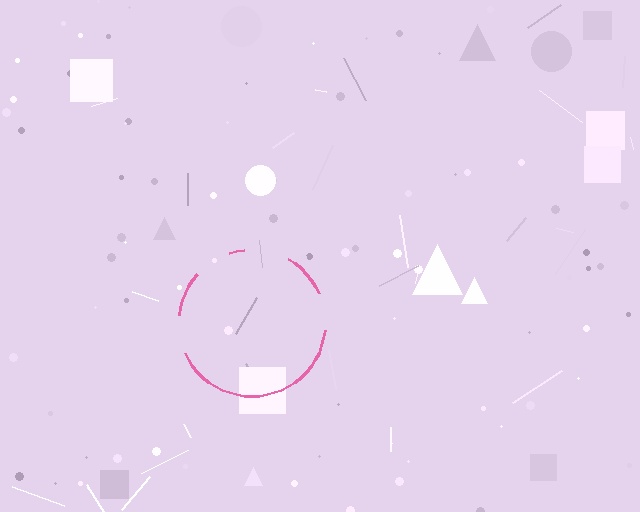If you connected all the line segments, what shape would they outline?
They would outline a circle.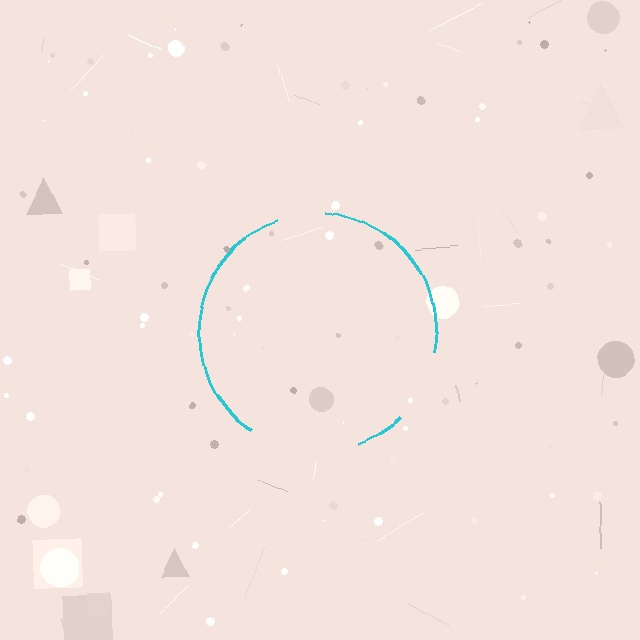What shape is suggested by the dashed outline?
The dashed outline suggests a circle.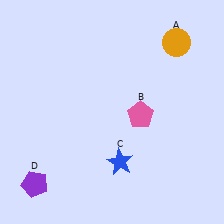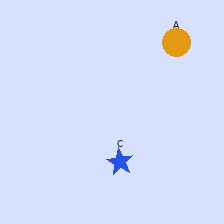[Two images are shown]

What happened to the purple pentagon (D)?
The purple pentagon (D) was removed in Image 2. It was in the bottom-left area of Image 1.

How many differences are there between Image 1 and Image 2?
There are 2 differences between the two images.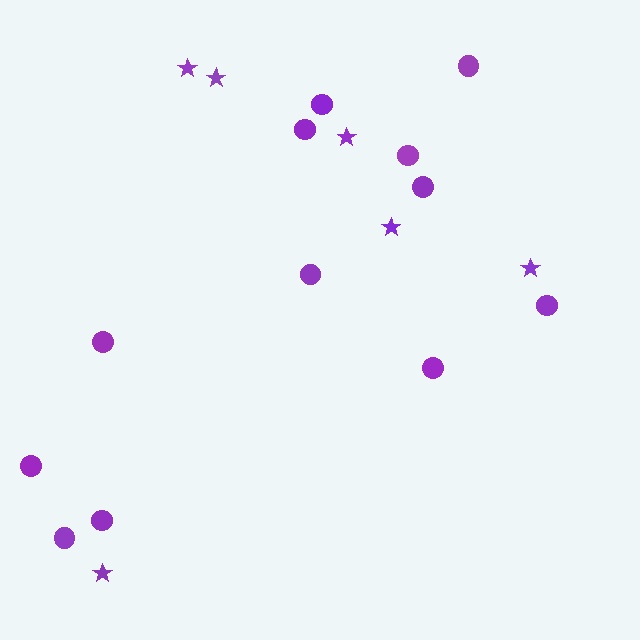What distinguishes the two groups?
There are 2 groups: one group of circles (12) and one group of stars (6).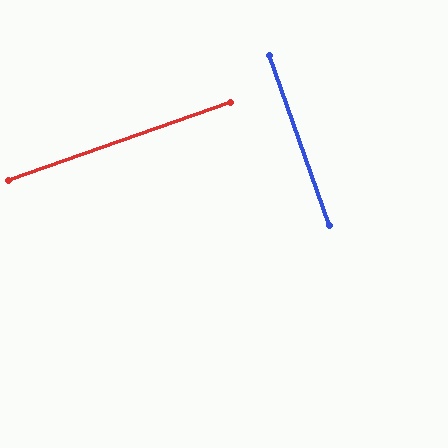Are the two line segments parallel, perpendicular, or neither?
Perpendicular — they meet at approximately 90°.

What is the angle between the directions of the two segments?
Approximately 90 degrees.